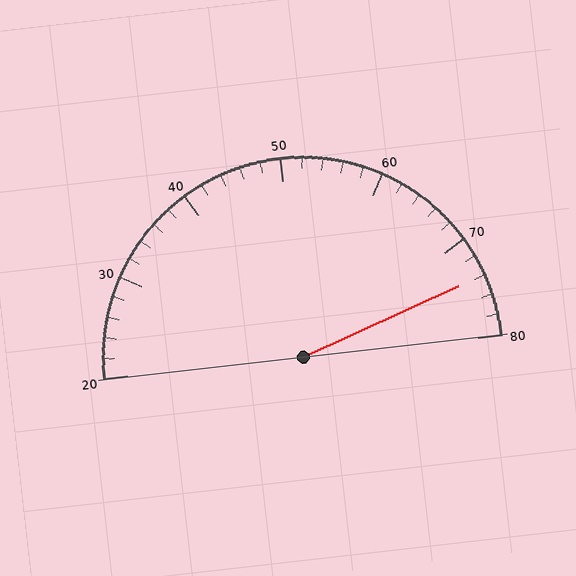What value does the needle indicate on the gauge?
The needle indicates approximately 74.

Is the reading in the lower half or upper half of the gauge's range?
The reading is in the upper half of the range (20 to 80).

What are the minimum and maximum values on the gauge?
The gauge ranges from 20 to 80.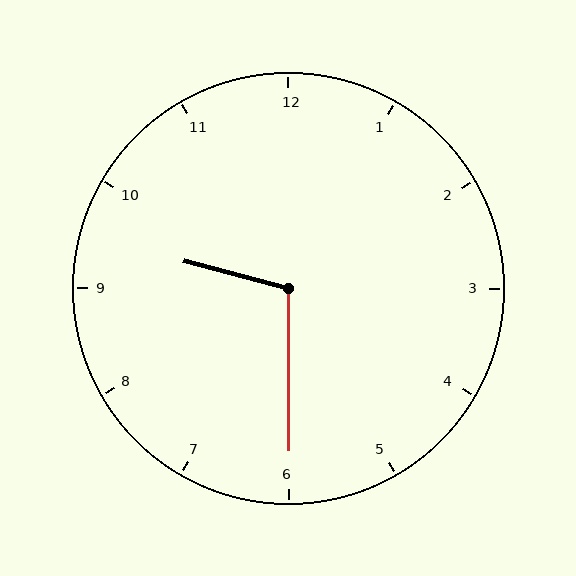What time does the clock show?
9:30.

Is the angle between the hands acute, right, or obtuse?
It is obtuse.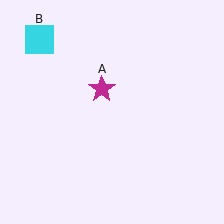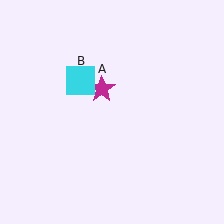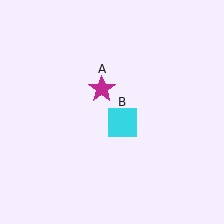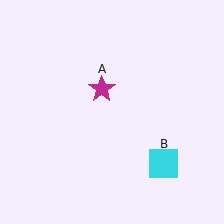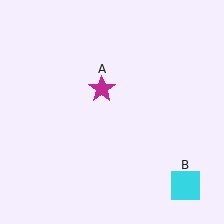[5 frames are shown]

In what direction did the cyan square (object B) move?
The cyan square (object B) moved down and to the right.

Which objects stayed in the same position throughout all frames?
Magenta star (object A) remained stationary.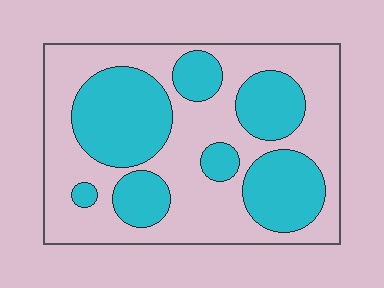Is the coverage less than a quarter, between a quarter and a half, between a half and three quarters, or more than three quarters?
Between a quarter and a half.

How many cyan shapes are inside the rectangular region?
7.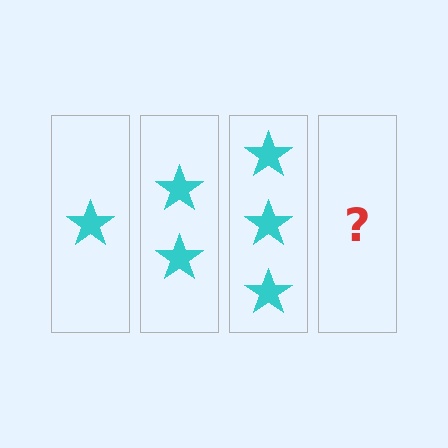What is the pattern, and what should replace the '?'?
The pattern is that each step adds one more star. The '?' should be 4 stars.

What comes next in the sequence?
The next element should be 4 stars.